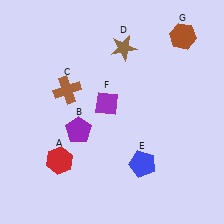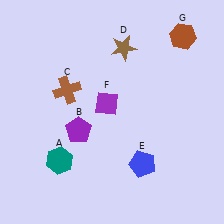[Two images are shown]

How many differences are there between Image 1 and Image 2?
There is 1 difference between the two images.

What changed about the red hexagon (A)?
In Image 1, A is red. In Image 2, it changed to teal.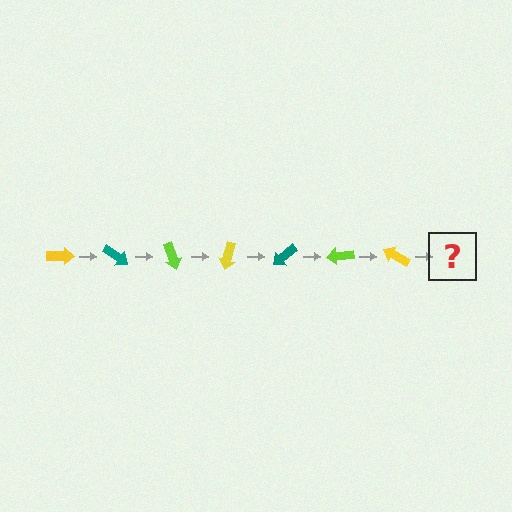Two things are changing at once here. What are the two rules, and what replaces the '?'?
The two rules are that it rotates 35 degrees each step and the color cycles through yellow, teal, and lime. The '?' should be a teal arrow, rotated 245 degrees from the start.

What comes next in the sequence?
The next element should be a teal arrow, rotated 245 degrees from the start.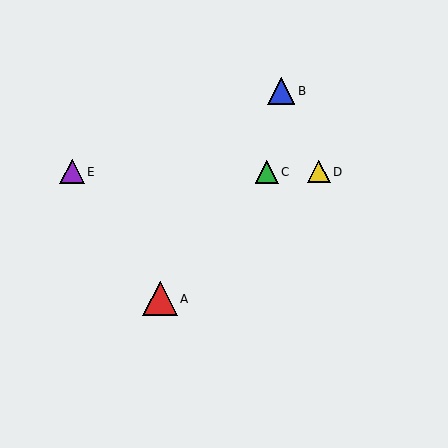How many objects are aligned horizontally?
3 objects (C, D, E) are aligned horizontally.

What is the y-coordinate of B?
Object B is at y≈91.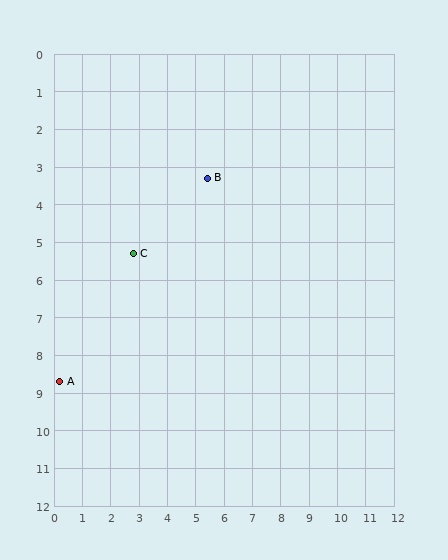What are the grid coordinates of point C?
Point C is at approximately (2.8, 5.3).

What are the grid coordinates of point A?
Point A is at approximately (0.2, 8.7).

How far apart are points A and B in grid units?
Points A and B are about 7.5 grid units apart.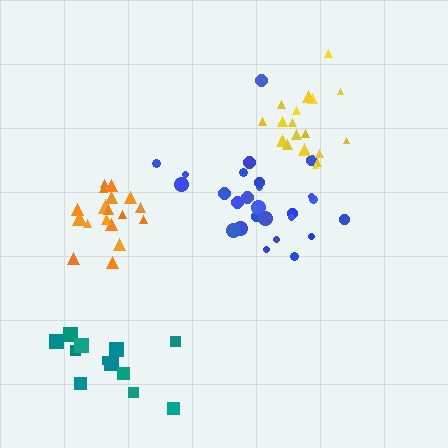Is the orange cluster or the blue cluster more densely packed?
Orange.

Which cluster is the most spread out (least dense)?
Teal.